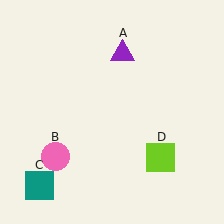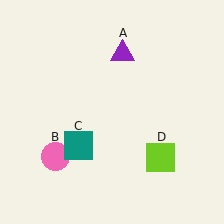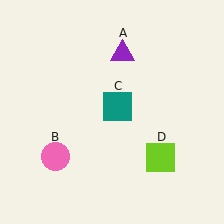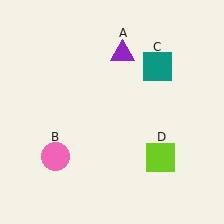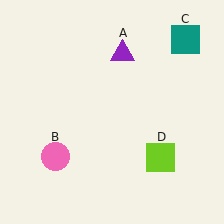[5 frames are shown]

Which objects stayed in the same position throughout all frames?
Purple triangle (object A) and pink circle (object B) and lime square (object D) remained stationary.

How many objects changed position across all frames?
1 object changed position: teal square (object C).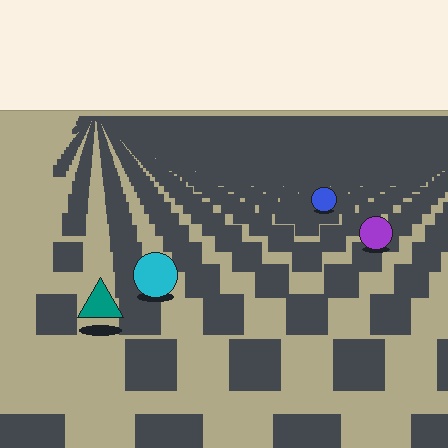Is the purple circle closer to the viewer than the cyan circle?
No. The cyan circle is closer — you can tell from the texture gradient: the ground texture is coarser near it.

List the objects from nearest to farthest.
From nearest to farthest: the teal triangle, the cyan circle, the purple circle, the blue circle.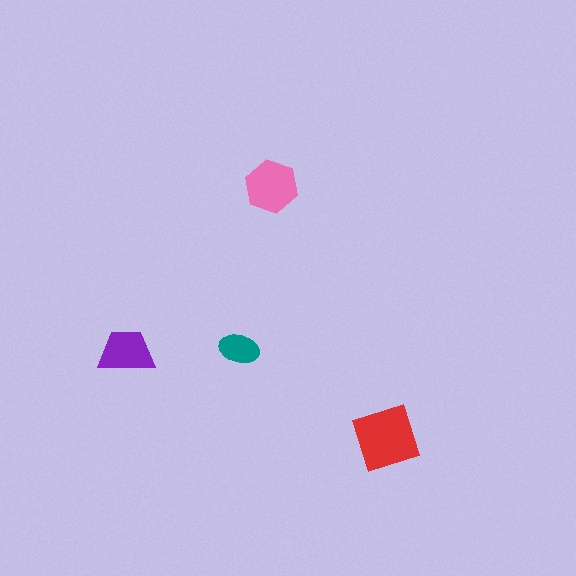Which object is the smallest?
The teal ellipse.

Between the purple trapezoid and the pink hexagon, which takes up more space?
The pink hexagon.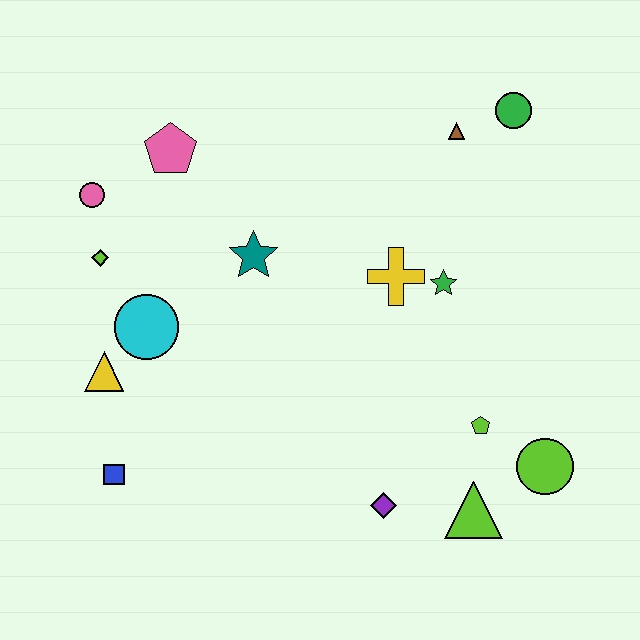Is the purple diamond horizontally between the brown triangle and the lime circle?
No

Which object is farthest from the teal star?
The lime circle is farthest from the teal star.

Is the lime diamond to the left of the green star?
Yes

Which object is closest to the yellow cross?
The green star is closest to the yellow cross.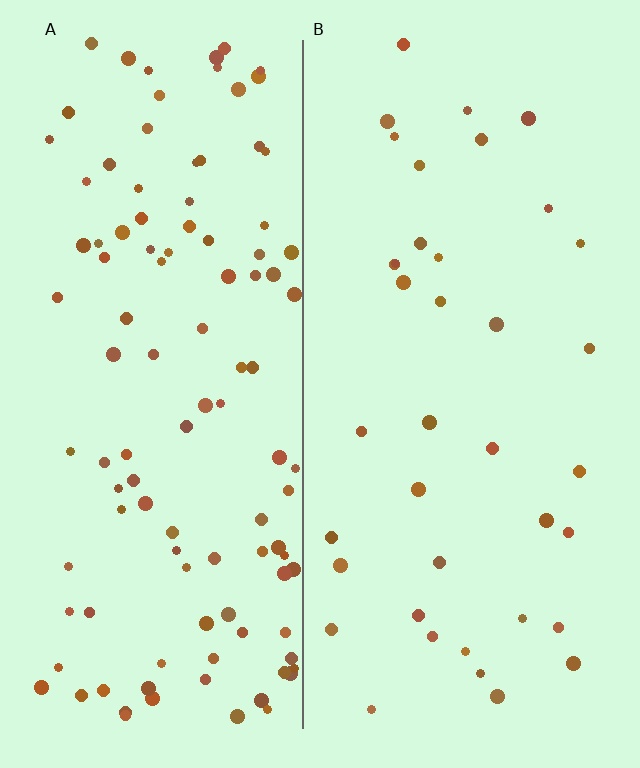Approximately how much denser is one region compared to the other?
Approximately 2.8× — region A over region B.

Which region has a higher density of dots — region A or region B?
A (the left).